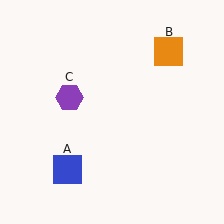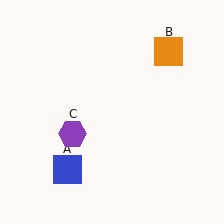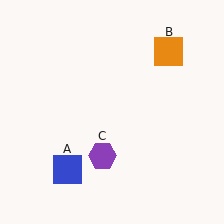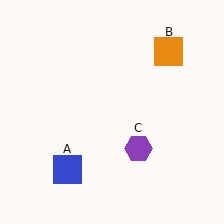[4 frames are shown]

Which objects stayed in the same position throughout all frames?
Blue square (object A) and orange square (object B) remained stationary.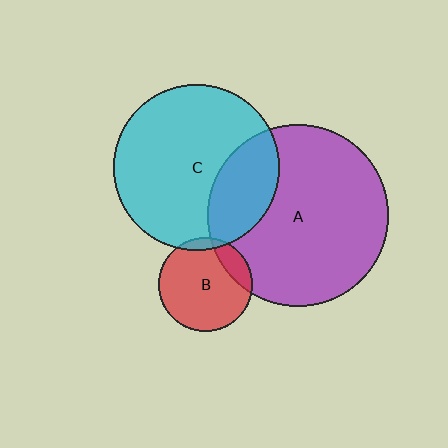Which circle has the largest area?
Circle A (purple).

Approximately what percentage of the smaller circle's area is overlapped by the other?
Approximately 15%.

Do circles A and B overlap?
Yes.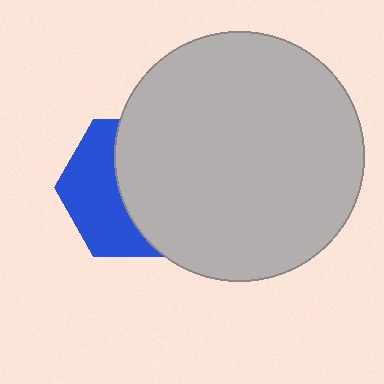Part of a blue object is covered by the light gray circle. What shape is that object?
It is a hexagon.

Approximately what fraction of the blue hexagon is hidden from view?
Roughly 57% of the blue hexagon is hidden behind the light gray circle.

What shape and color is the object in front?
The object in front is a light gray circle.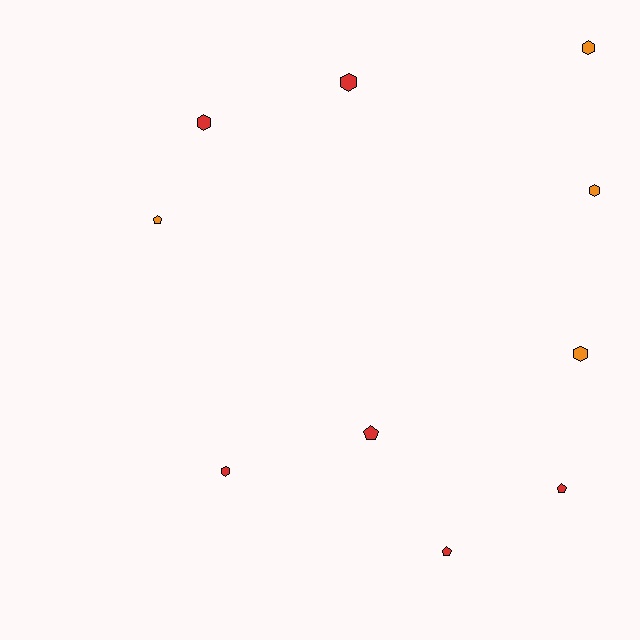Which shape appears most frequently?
Hexagon, with 6 objects.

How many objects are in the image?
There are 10 objects.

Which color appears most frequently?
Red, with 6 objects.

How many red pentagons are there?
There are 3 red pentagons.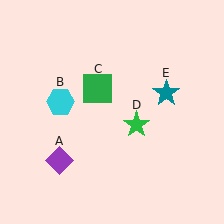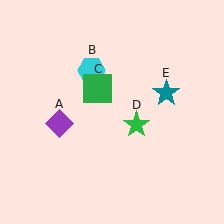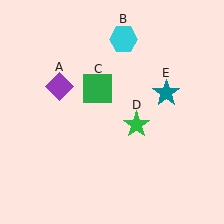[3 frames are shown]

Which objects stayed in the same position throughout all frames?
Green square (object C) and green star (object D) and teal star (object E) remained stationary.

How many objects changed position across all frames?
2 objects changed position: purple diamond (object A), cyan hexagon (object B).